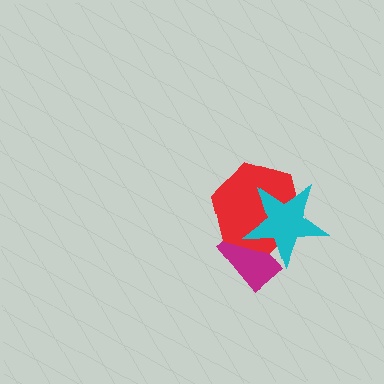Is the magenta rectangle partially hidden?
Yes, it is partially covered by another shape.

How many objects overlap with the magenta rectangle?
2 objects overlap with the magenta rectangle.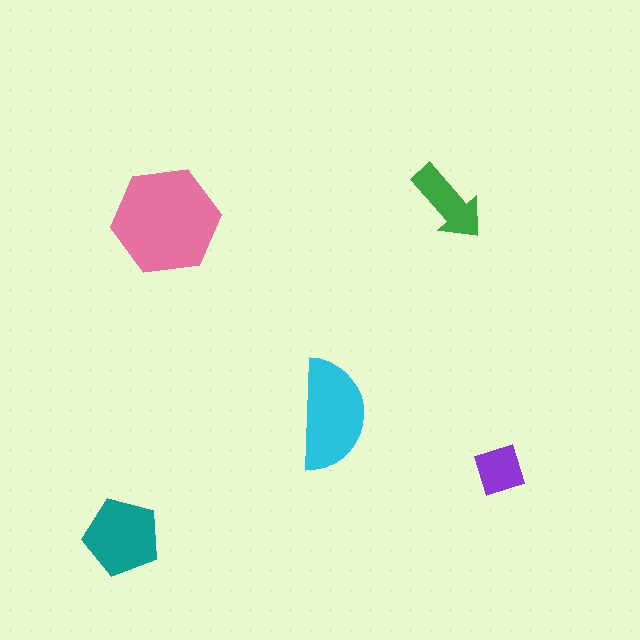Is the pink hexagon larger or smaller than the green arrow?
Larger.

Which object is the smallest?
The purple diamond.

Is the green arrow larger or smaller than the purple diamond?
Larger.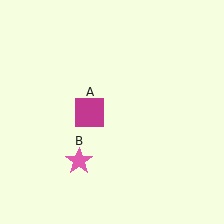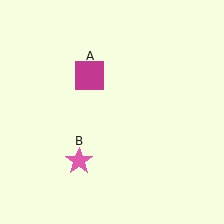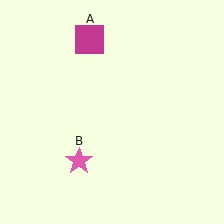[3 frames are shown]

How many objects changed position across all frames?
1 object changed position: magenta square (object A).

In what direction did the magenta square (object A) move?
The magenta square (object A) moved up.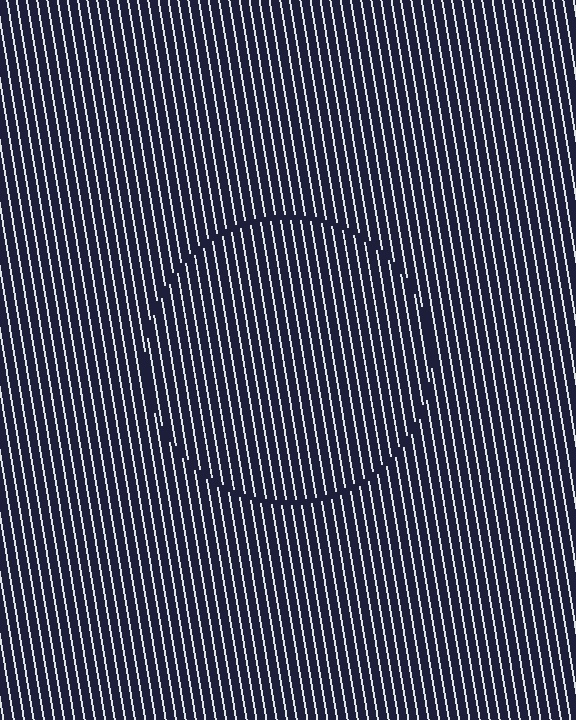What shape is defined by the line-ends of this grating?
An illusory circle. The interior of the shape contains the same grating, shifted by half a period — the contour is defined by the phase discontinuity where line-ends from the inner and outer gratings abut.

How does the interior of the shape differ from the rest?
The interior of the shape contains the same grating, shifted by half a period — the contour is defined by the phase discontinuity where line-ends from the inner and outer gratings abut.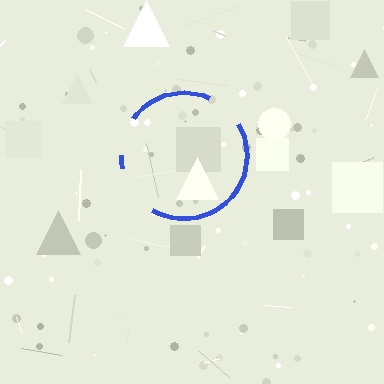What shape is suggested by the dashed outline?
The dashed outline suggests a circle.